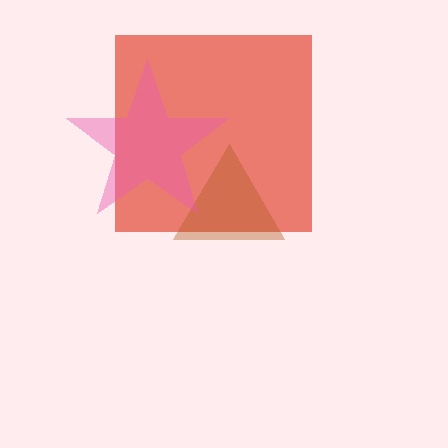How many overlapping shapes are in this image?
There are 3 overlapping shapes in the image.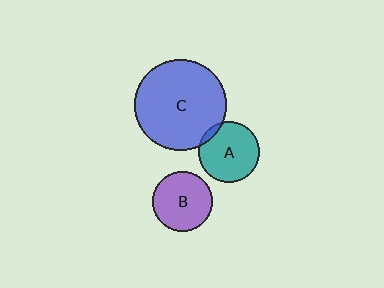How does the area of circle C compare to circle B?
Approximately 2.4 times.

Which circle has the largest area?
Circle C (blue).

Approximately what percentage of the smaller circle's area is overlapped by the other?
Approximately 5%.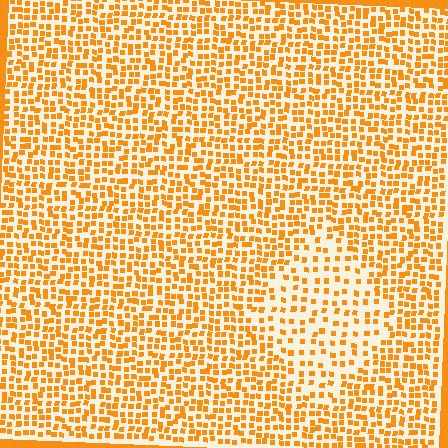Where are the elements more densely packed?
The elements are more densely packed outside the diamond boundary.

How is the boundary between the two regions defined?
The boundary is defined by a change in element density (approximately 1.9x ratio). All elements are the same color, size, and shape.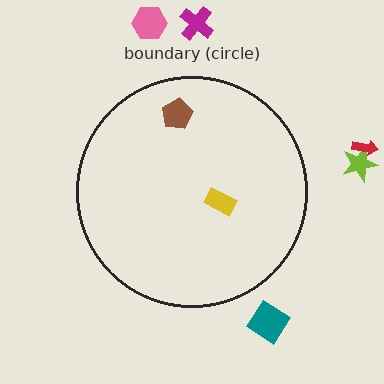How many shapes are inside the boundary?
2 inside, 5 outside.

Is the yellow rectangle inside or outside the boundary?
Inside.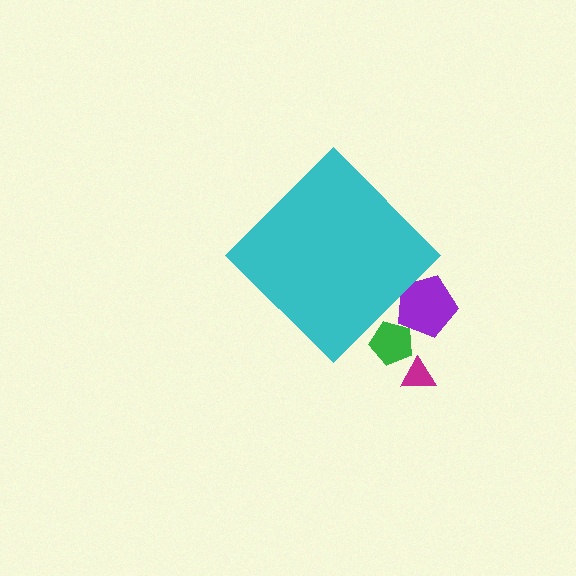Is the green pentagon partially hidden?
Yes, the green pentagon is partially hidden behind the cyan diamond.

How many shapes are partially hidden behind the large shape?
2 shapes are partially hidden.